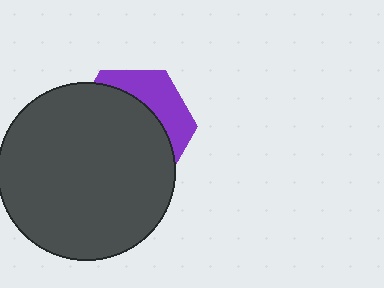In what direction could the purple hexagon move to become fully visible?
The purple hexagon could move toward the upper-right. That would shift it out from behind the dark gray circle entirely.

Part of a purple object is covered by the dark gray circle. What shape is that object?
It is a hexagon.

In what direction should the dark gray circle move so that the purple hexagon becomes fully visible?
The dark gray circle should move toward the lower-left. That is the shortest direction to clear the overlap and leave the purple hexagon fully visible.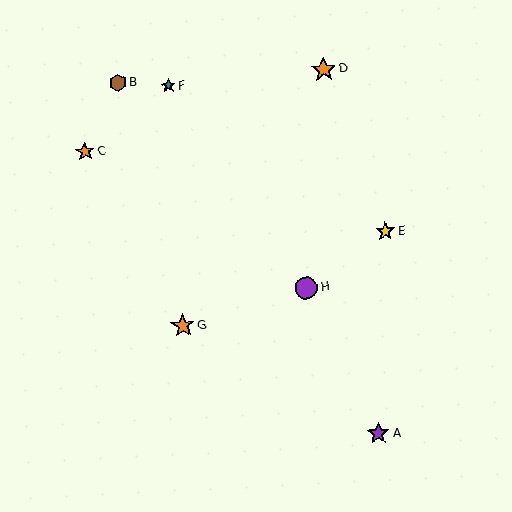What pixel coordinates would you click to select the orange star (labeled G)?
Click at (183, 326) to select the orange star G.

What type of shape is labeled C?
Shape C is an orange star.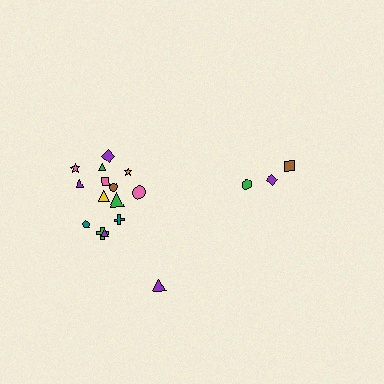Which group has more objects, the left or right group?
The left group.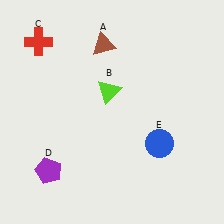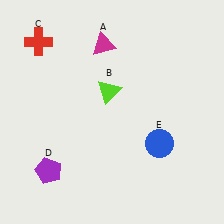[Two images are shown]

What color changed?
The triangle (A) changed from brown in Image 1 to magenta in Image 2.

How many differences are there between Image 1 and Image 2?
There is 1 difference between the two images.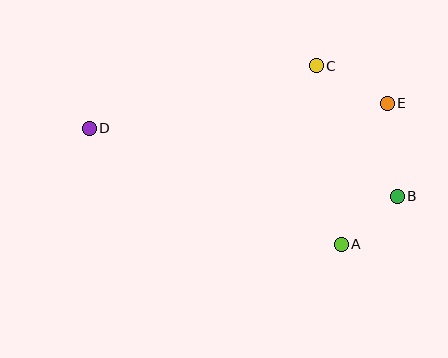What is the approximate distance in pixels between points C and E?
The distance between C and E is approximately 80 pixels.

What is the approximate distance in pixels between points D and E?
The distance between D and E is approximately 299 pixels.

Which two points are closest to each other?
Points A and B are closest to each other.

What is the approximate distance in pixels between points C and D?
The distance between C and D is approximately 235 pixels.